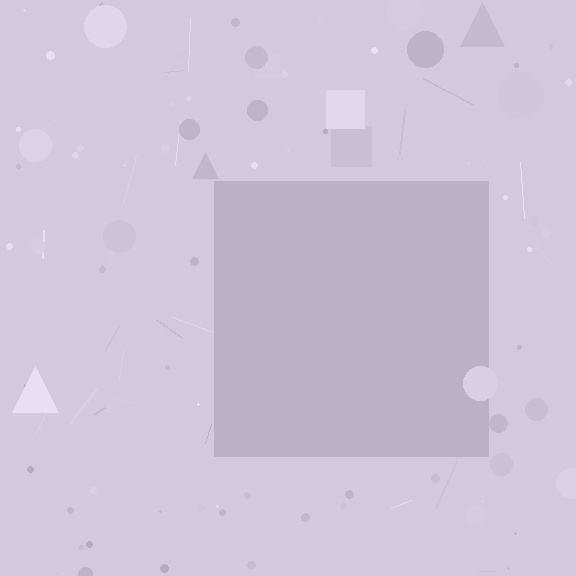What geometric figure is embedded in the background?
A square is embedded in the background.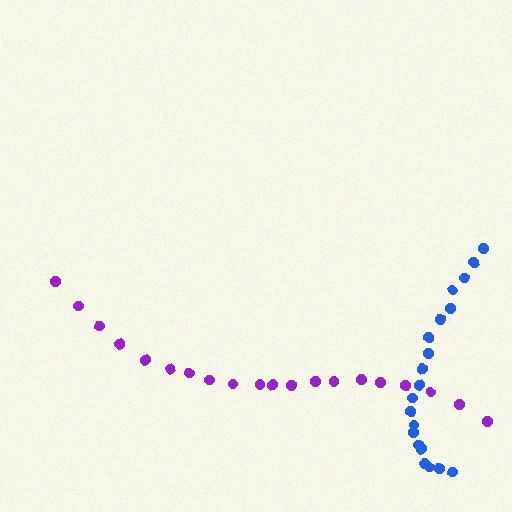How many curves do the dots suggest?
There are 2 distinct paths.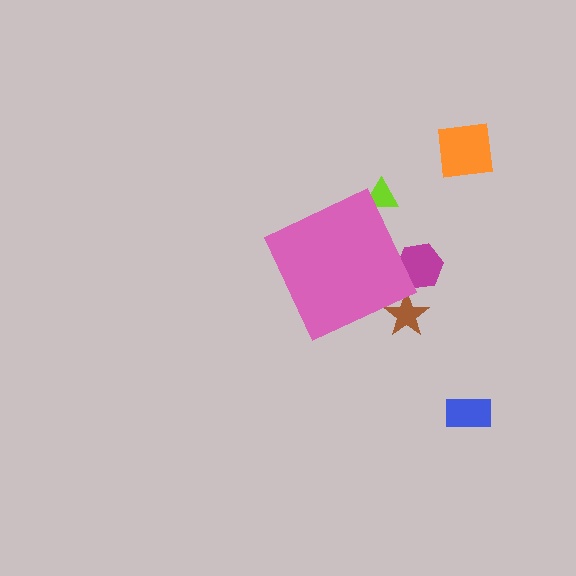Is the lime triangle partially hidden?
Yes, the lime triangle is partially hidden behind the pink diamond.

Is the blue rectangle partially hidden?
No, the blue rectangle is fully visible.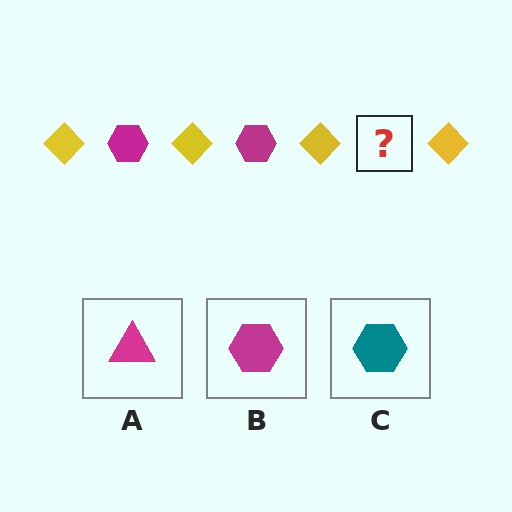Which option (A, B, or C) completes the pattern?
B.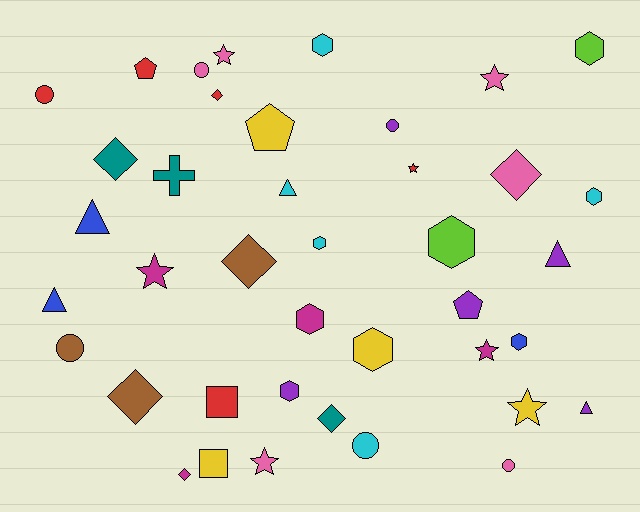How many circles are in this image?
There are 6 circles.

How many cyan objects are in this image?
There are 5 cyan objects.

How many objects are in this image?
There are 40 objects.